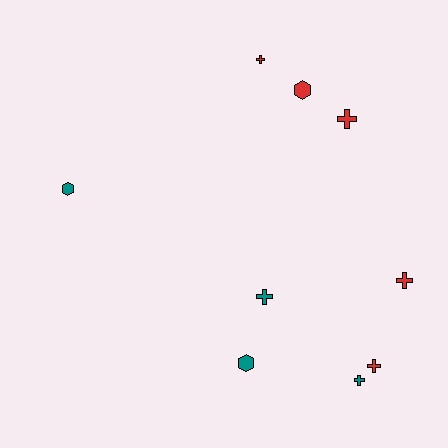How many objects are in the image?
There are 9 objects.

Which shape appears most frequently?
Cross, with 6 objects.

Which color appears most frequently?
Red, with 5 objects.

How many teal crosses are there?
There are 2 teal crosses.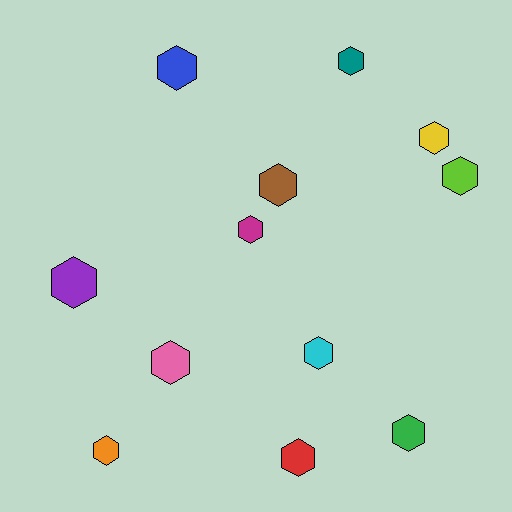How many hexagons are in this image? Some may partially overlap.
There are 12 hexagons.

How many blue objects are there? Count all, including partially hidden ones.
There is 1 blue object.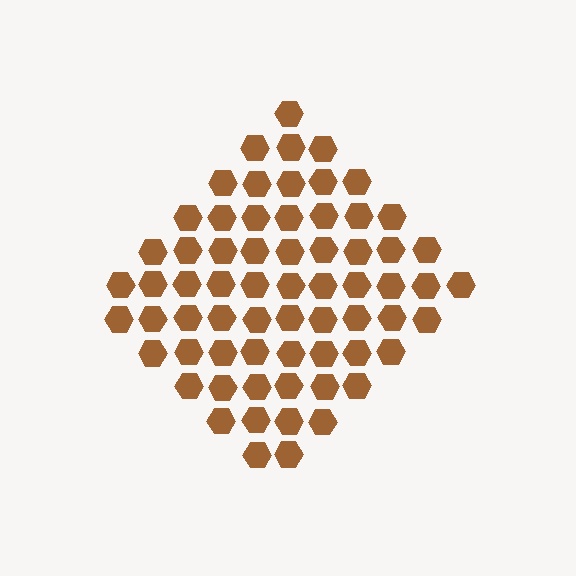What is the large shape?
The large shape is a diamond.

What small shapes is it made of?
It is made of small hexagons.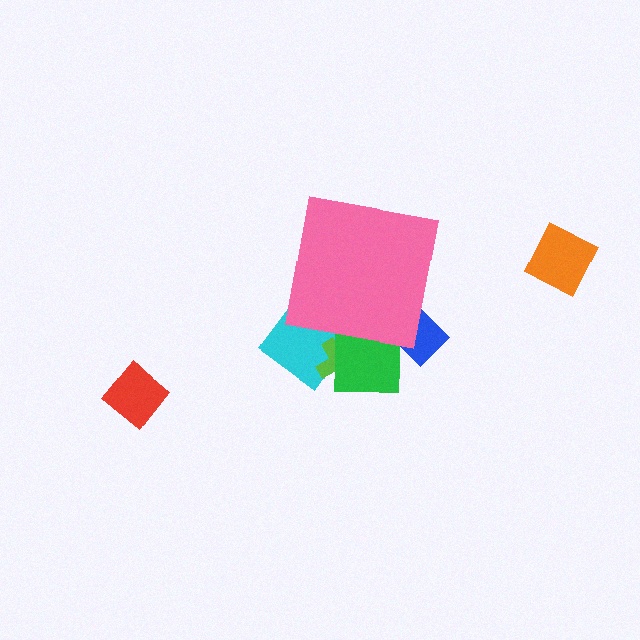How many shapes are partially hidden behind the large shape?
4 shapes are partially hidden.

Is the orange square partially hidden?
No, the orange square is fully visible.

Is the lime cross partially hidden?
Yes, the lime cross is partially hidden behind the pink square.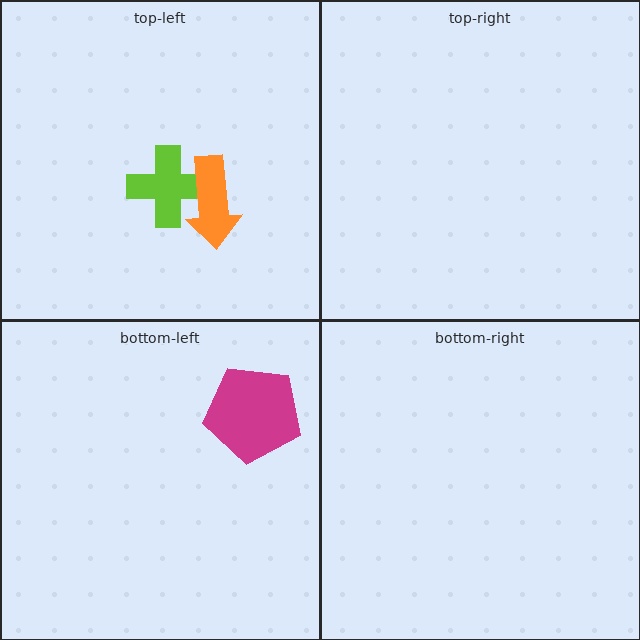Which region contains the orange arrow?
The top-left region.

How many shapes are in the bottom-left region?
1.